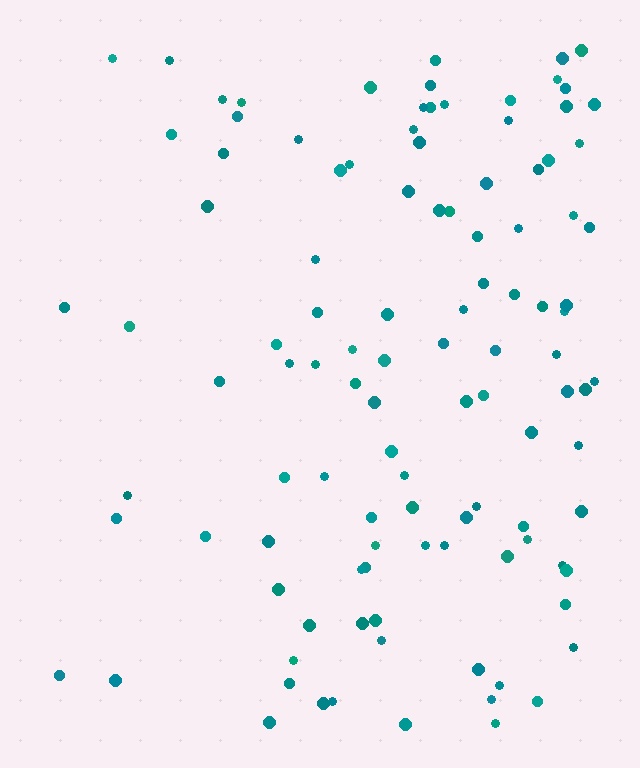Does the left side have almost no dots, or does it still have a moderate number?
Still a moderate number, just noticeably fewer than the right.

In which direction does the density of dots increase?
From left to right, with the right side densest.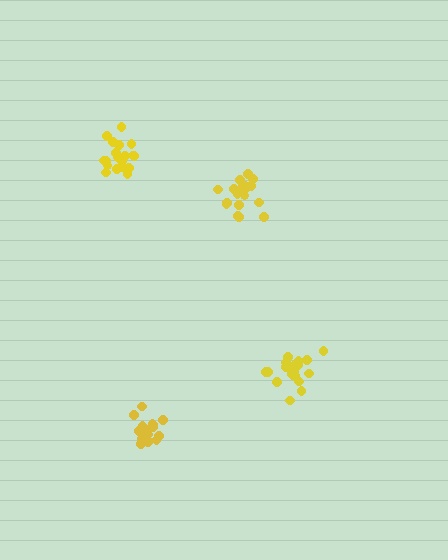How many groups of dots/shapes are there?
There are 4 groups.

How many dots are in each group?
Group 1: 20 dots, Group 2: 17 dots, Group 3: 19 dots, Group 4: 19 dots (75 total).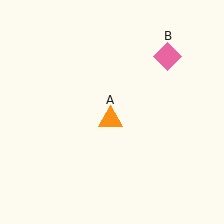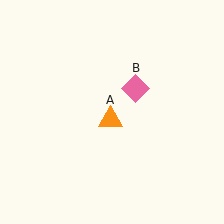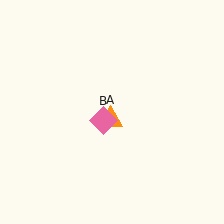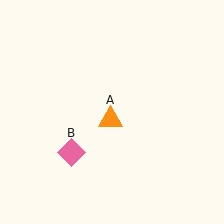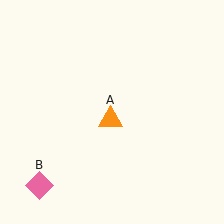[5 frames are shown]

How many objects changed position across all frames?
1 object changed position: pink diamond (object B).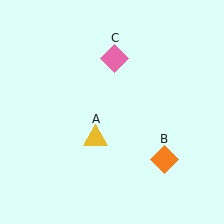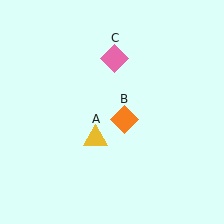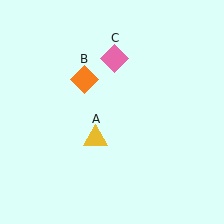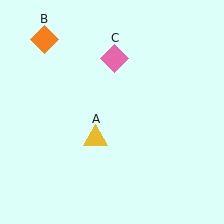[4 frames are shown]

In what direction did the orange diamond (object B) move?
The orange diamond (object B) moved up and to the left.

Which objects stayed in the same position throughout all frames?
Yellow triangle (object A) and pink diamond (object C) remained stationary.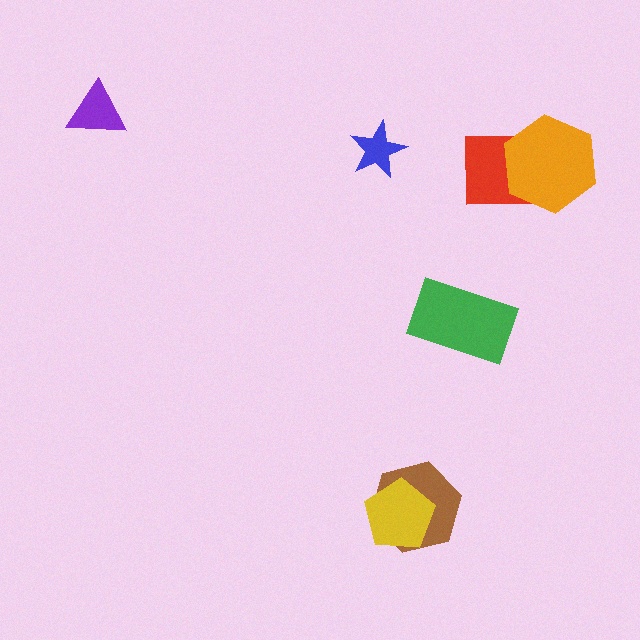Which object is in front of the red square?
The orange hexagon is in front of the red square.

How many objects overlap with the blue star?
0 objects overlap with the blue star.